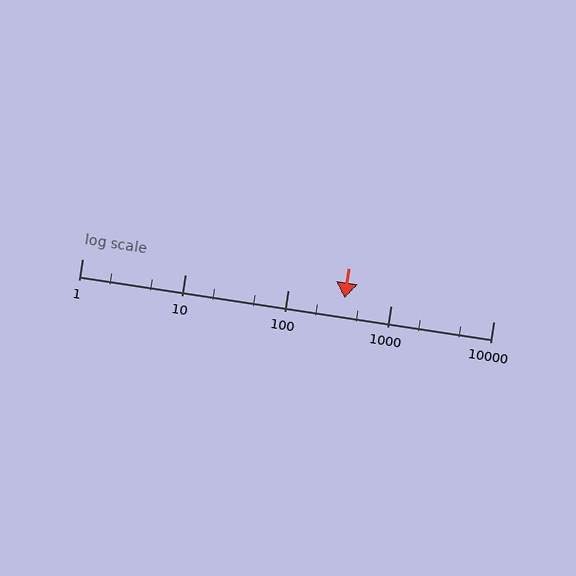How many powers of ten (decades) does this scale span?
The scale spans 4 decades, from 1 to 10000.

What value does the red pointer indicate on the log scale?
The pointer indicates approximately 360.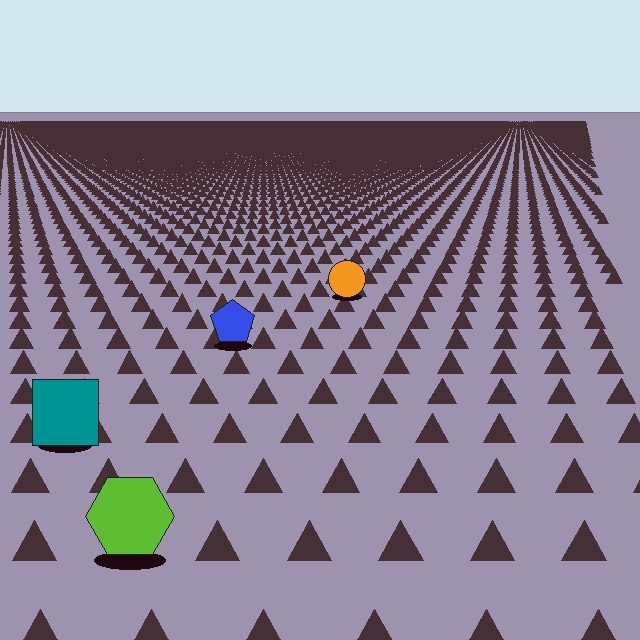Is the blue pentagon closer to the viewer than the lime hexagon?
No. The lime hexagon is closer — you can tell from the texture gradient: the ground texture is coarser near it.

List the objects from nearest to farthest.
From nearest to farthest: the lime hexagon, the teal square, the blue pentagon, the orange circle.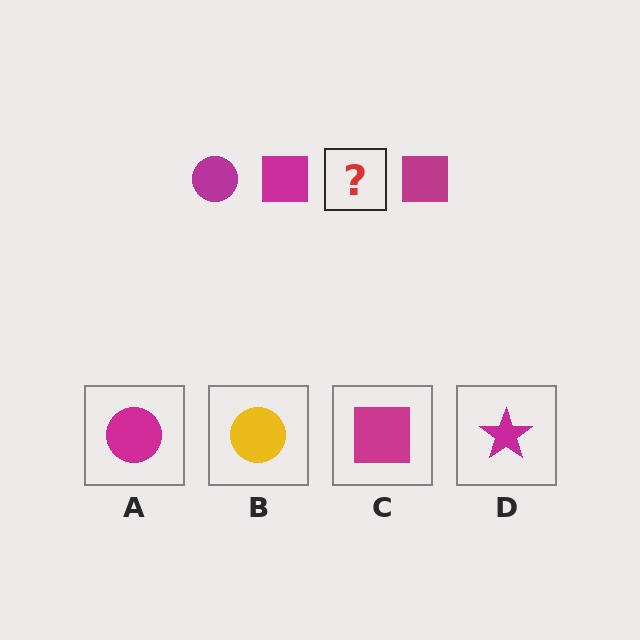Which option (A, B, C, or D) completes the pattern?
A.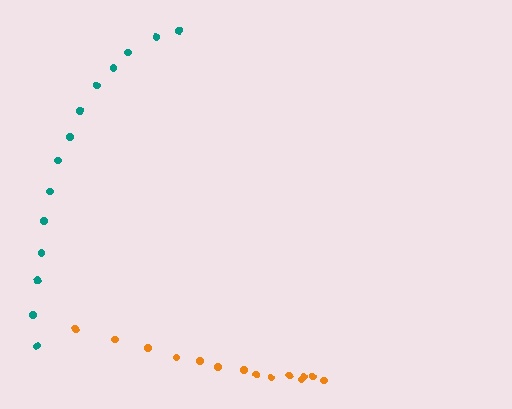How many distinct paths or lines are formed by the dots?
There are 2 distinct paths.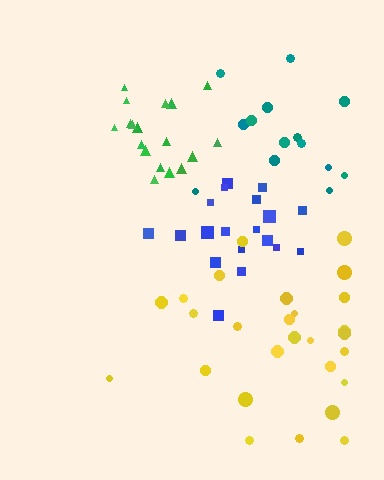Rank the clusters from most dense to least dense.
green, blue, teal, yellow.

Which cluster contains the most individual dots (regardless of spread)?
Yellow (27).